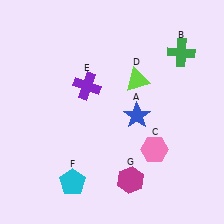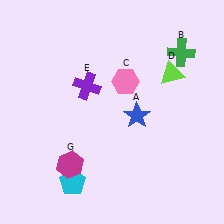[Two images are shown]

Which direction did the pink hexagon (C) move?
The pink hexagon (C) moved up.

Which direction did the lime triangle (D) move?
The lime triangle (D) moved right.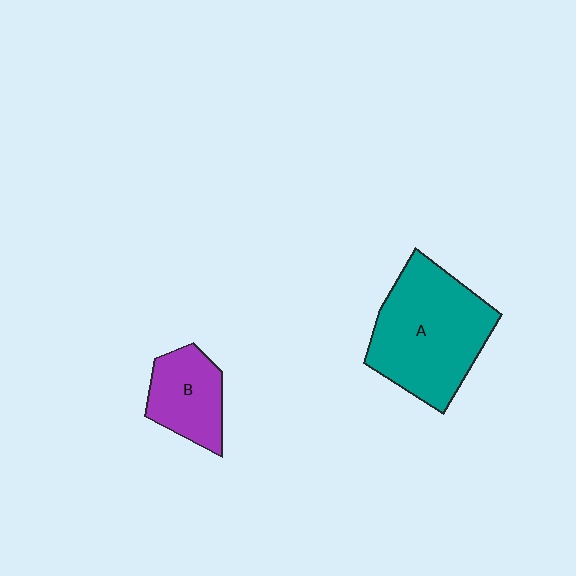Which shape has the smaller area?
Shape B (purple).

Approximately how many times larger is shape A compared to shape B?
Approximately 2.0 times.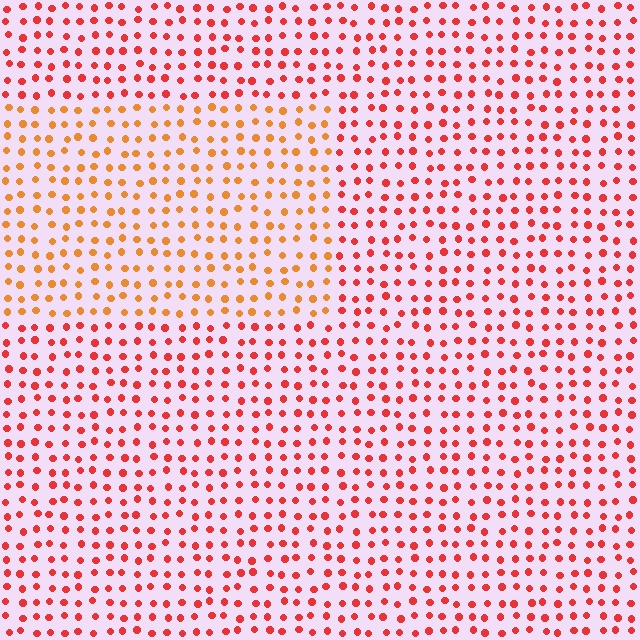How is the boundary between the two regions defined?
The boundary is defined purely by a slight shift in hue (about 31 degrees). Spacing, size, and orientation are identical on both sides.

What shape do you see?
I see a rectangle.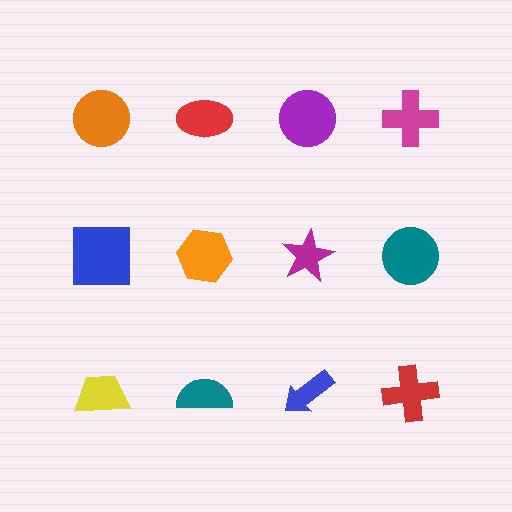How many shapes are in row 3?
4 shapes.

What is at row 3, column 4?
A red cross.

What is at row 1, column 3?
A purple circle.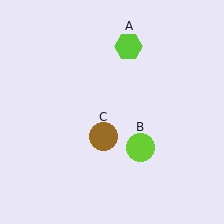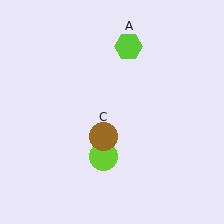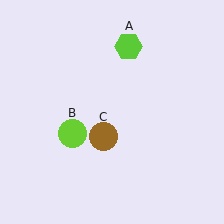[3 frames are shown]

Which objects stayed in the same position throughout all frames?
Lime hexagon (object A) and brown circle (object C) remained stationary.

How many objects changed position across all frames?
1 object changed position: lime circle (object B).